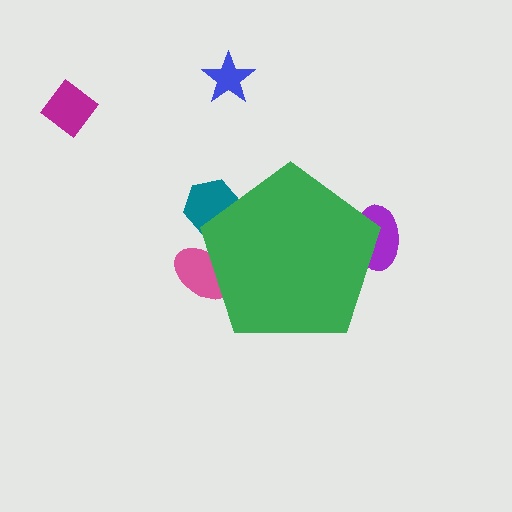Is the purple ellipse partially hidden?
Yes, the purple ellipse is partially hidden behind the green pentagon.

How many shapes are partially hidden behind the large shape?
3 shapes are partially hidden.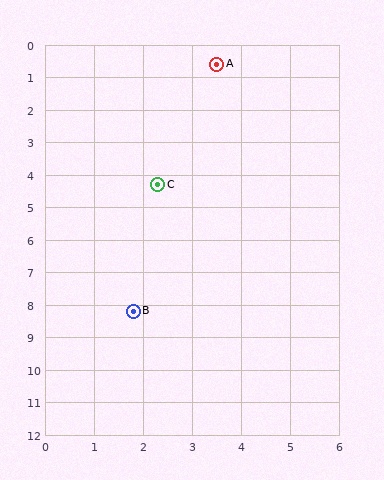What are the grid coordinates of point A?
Point A is at approximately (3.5, 0.6).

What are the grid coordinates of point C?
Point C is at approximately (2.3, 4.3).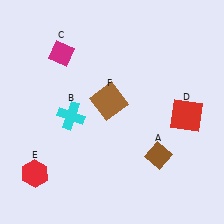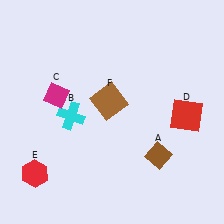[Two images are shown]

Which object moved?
The magenta diamond (C) moved down.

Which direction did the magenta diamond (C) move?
The magenta diamond (C) moved down.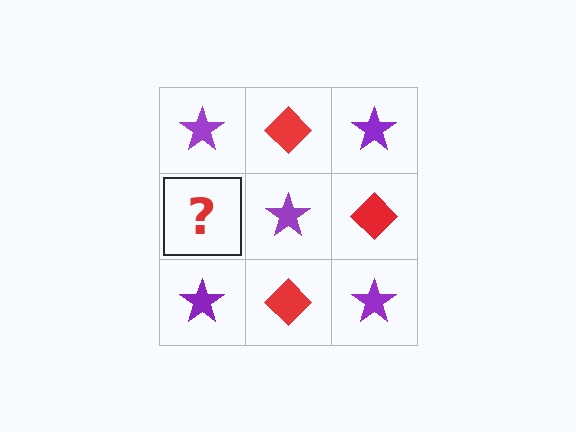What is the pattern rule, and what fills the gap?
The rule is that it alternates purple star and red diamond in a checkerboard pattern. The gap should be filled with a red diamond.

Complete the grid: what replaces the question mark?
The question mark should be replaced with a red diamond.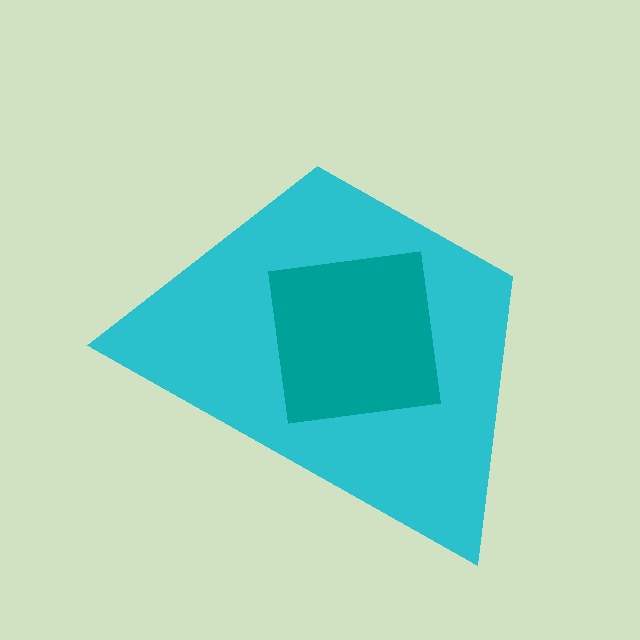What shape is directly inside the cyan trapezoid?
The teal square.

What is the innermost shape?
The teal square.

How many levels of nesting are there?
2.